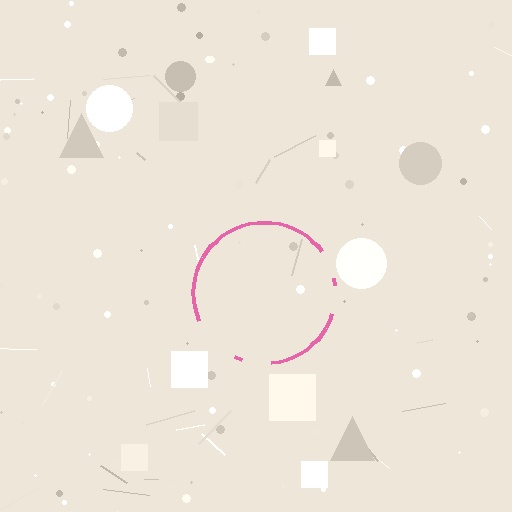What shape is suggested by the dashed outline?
The dashed outline suggests a circle.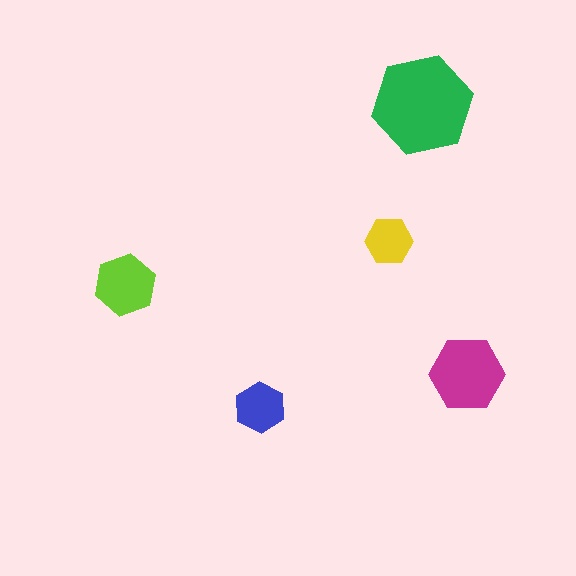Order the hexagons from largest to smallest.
the green one, the magenta one, the lime one, the blue one, the yellow one.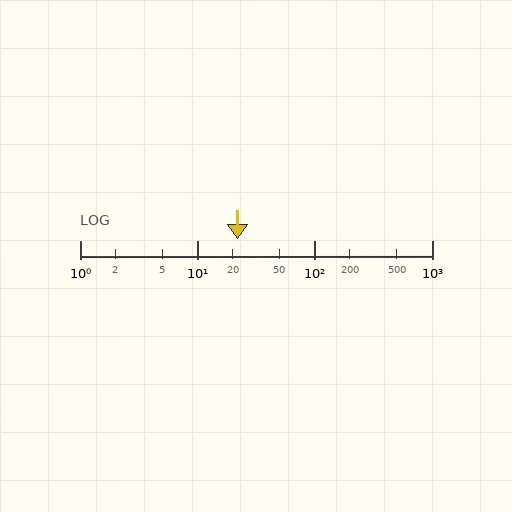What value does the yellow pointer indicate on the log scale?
The pointer indicates approximately 22.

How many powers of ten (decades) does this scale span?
The scale spans 3 decades, from 1 to 1000.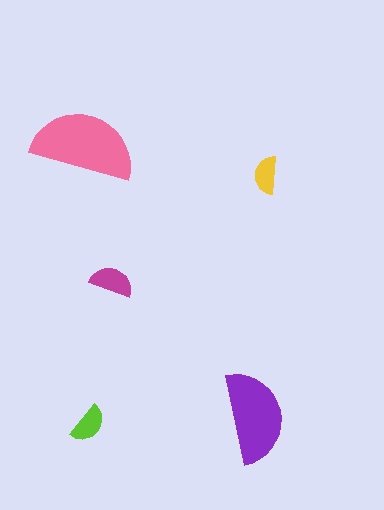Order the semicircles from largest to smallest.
the pink one, the purple one, the magenta one, the lime one, the yellow one.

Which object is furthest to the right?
The yellow semicircle is rightmost.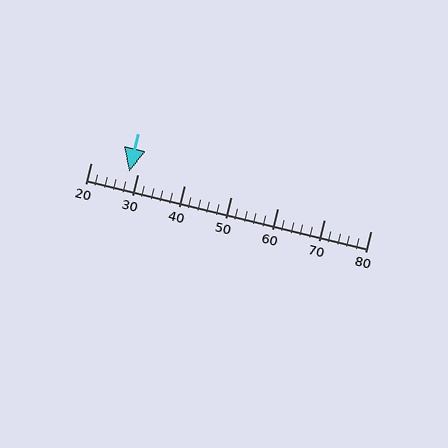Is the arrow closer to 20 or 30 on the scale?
The arrow is closer to 30.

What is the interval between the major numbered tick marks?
The major tick marks are spaced 10 units apart.